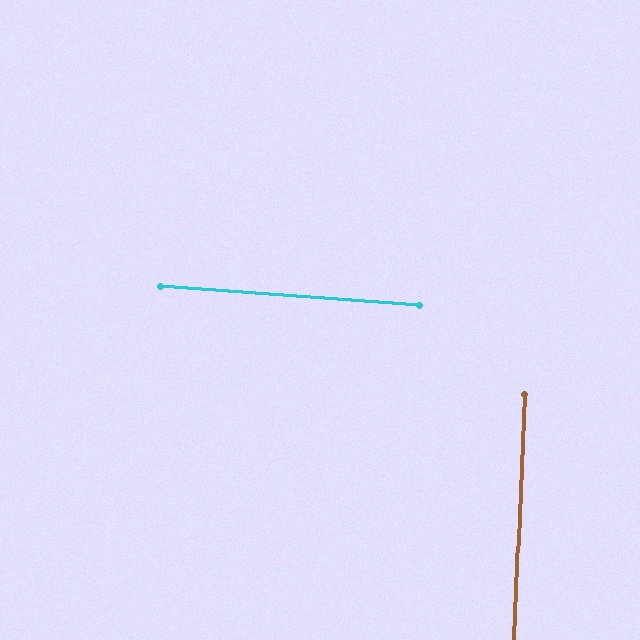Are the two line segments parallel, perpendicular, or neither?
Perpendicular — they meet at approximately 88°.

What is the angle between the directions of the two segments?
Approximately 88 degrees.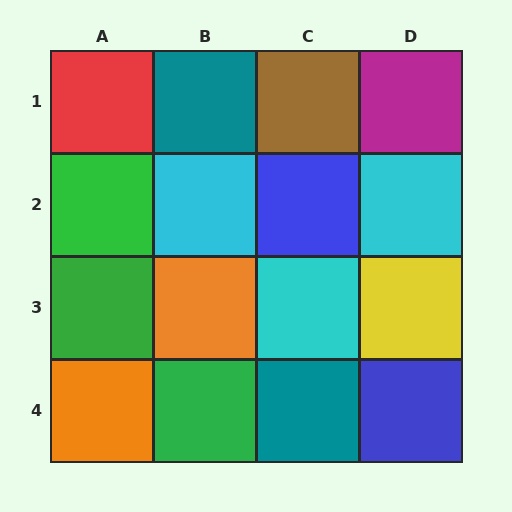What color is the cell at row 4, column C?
Teal.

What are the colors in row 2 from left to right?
Green, cyan, blue, cyan.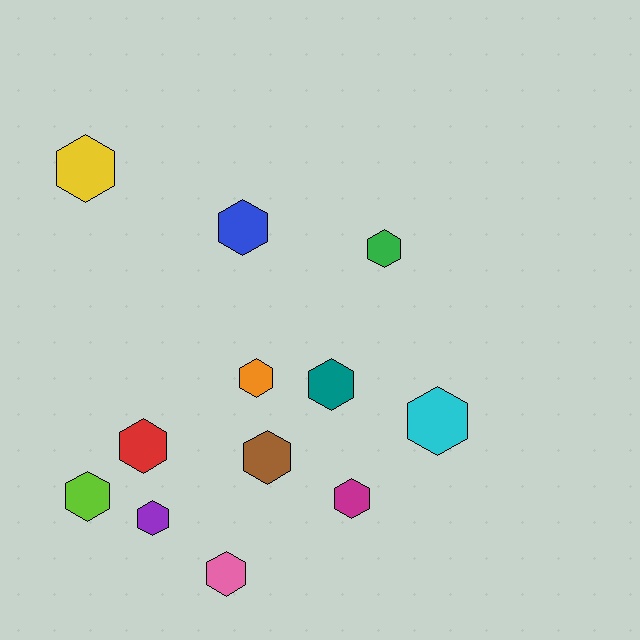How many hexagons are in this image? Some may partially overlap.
There are 12 hexagons.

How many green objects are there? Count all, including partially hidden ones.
There is 1 green object.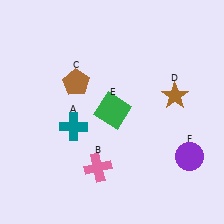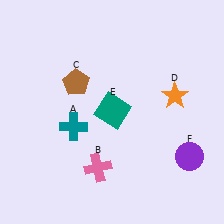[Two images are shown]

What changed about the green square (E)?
In Image 1, E is green. In Image 2, it changed to teal.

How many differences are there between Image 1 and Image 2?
There are 2 differences between the two images.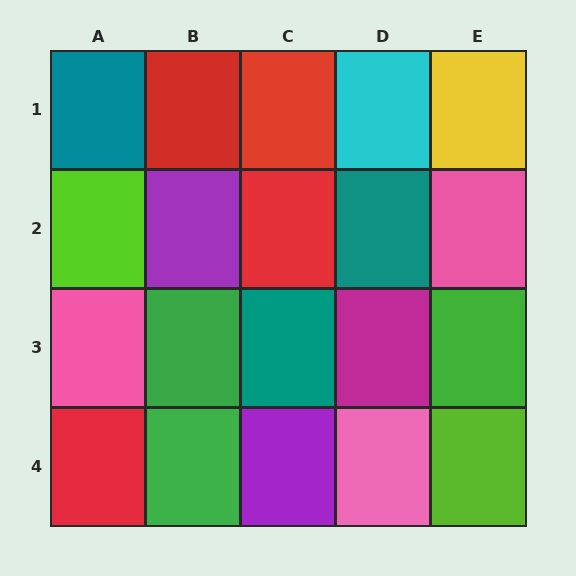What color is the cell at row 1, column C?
Red.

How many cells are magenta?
1 cell is magenta.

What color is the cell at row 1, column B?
Red.